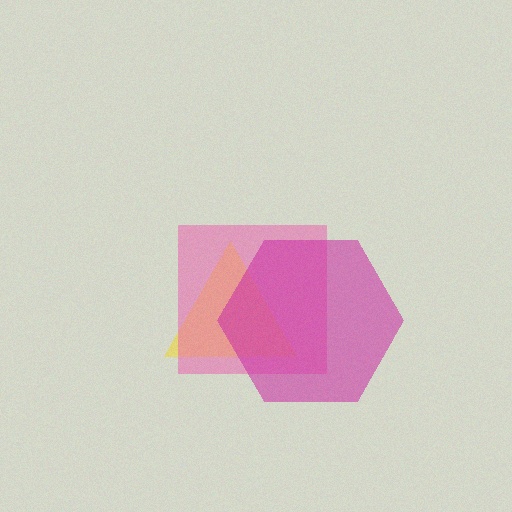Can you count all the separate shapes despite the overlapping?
Yes, there are 3 separate shapes.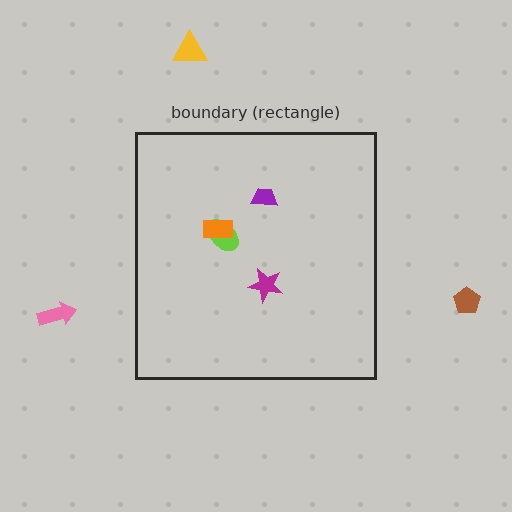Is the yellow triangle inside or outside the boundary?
Outside.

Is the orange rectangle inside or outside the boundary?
Inside.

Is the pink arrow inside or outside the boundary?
Outside.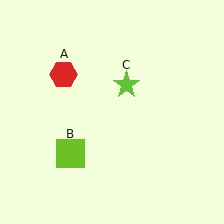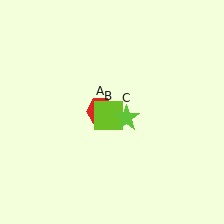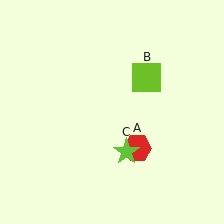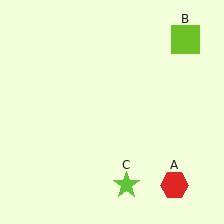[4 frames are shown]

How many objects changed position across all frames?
3 objects changed position: red hexagon (object A), lime square (object B), lime star (object C).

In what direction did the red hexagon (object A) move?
The red hexagon (object A) moved down and to the right.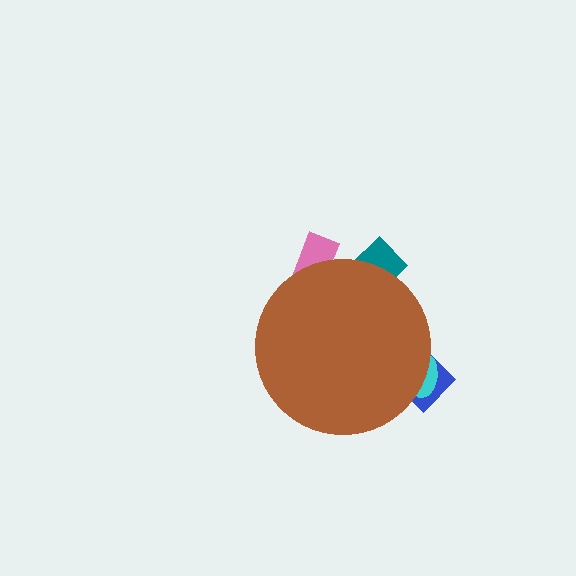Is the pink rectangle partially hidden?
Yes, the pink rectangle is partially hidden behind the brown circle.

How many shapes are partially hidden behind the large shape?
4 shapes are partially hidden.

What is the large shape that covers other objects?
A brown circle.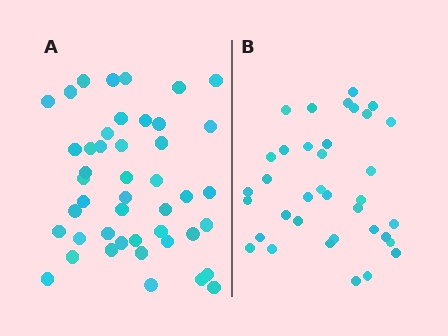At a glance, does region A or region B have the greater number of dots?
Region A (the left region) has more dots.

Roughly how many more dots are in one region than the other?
Region A has roughly 8 or so more dots than region B.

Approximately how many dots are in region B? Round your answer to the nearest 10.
About 40 dots. (The exact count is 36, which rounds to 40.)